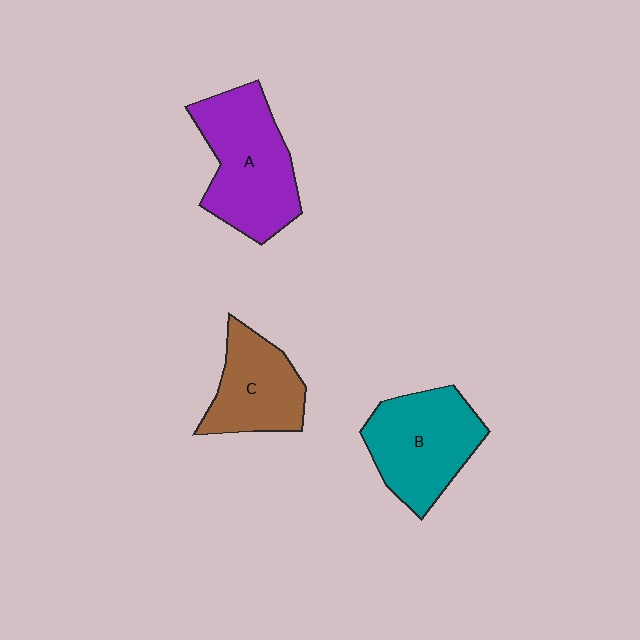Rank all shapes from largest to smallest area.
From largest to smallest: A (purple), B (teal), C (brown).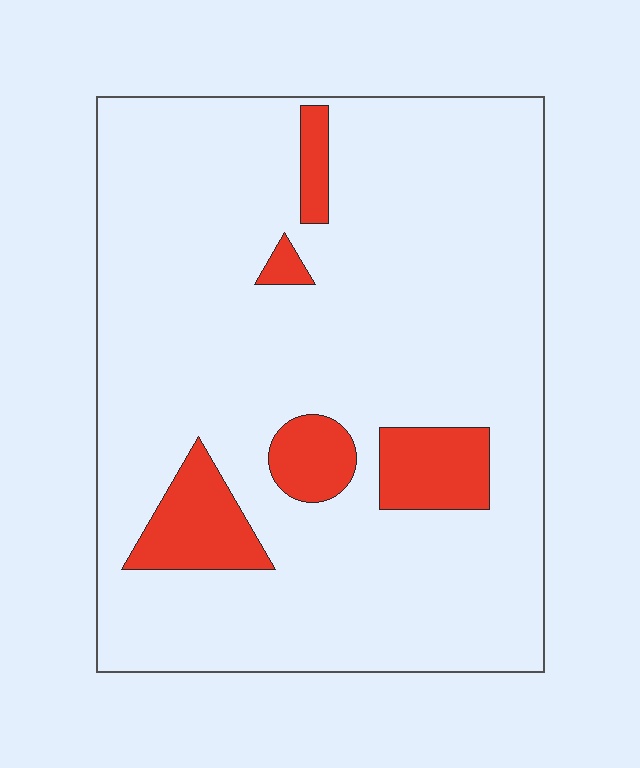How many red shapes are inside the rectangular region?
5.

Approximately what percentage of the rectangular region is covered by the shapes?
Approximately 10%.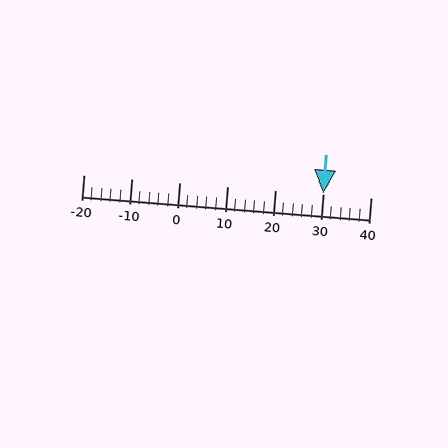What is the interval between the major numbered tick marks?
The major tick marks are spaced 10 units apart.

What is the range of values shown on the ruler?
The ruler shows values from -20 to 40.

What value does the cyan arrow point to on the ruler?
The cyan arrow points to approximately 30.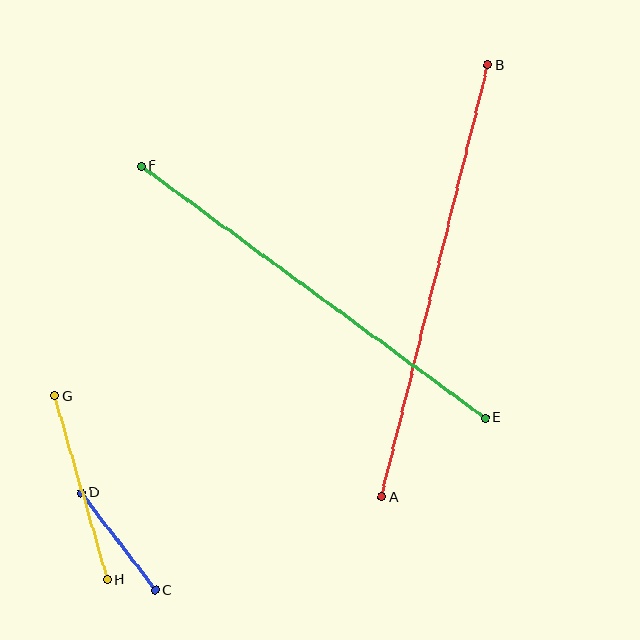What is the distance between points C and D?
The distance is approximately 123 pixels.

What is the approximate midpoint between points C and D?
The midpoint is at approximately (118, 542) pixels.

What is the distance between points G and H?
The distance is approximately 191 pixels.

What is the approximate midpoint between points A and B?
The midpoint is at approximately (435, 281) pixels.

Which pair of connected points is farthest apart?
Points A and B are farthest apart.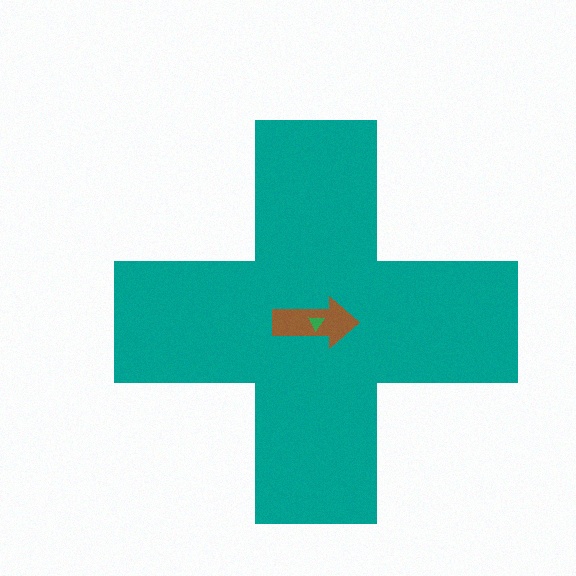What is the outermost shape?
The teal cross.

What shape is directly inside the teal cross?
The brown arrow.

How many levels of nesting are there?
3.